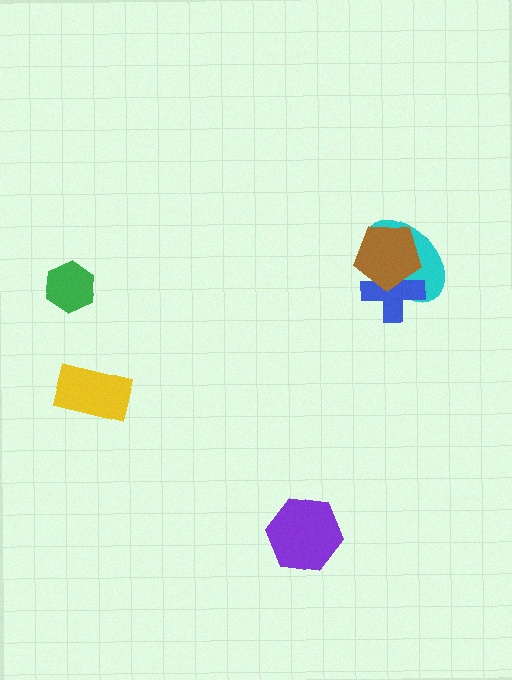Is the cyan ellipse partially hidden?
Yes, it is partially covered by another shape.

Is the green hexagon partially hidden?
No, no other shape covers it.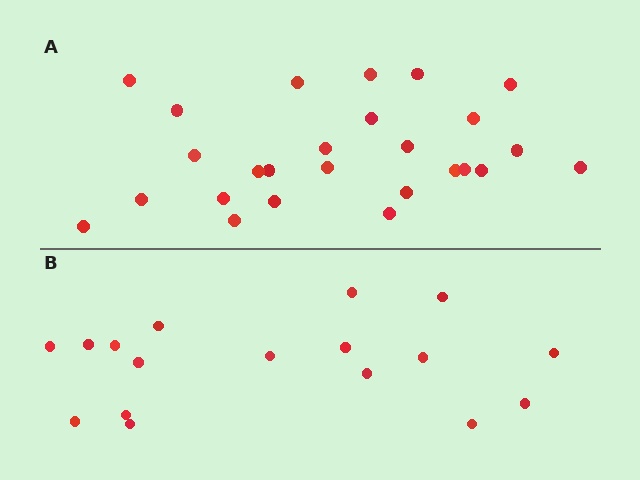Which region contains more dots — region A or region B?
Region A (the top region) has more dots.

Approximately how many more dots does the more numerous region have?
Region A has roughly 8 or so more dots than region B.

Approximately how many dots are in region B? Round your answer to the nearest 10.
About 20 dots. (The exact count is 17, which rounds to 20.)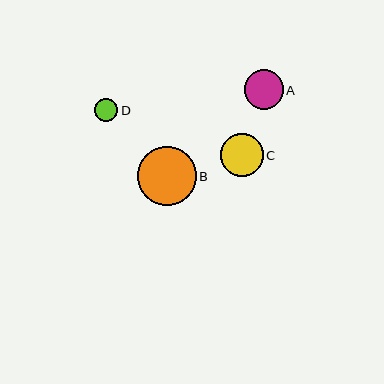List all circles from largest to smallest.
From largest to smallest: B, C, A, D.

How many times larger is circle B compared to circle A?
Circle B is approximately 1.5 times the size of circle A.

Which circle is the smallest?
Circle D is the smallest with a size of approximately 23 pixels.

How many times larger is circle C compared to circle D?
Circle C is approximately 1.9 times the size of circle D.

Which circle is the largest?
Circle B is the largest with a size of approximately 59 pixels.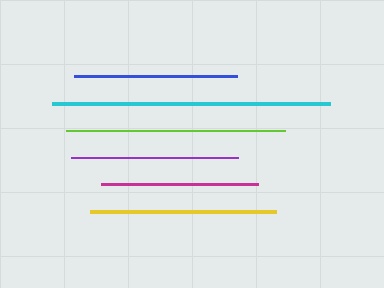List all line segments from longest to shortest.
From longest to shortest: cyan, lime, yellow, purple, blue, magenta.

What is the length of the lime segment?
The lime segment is approximately 219 pixels long.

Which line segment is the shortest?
The magenta line is the shortest at approximately 157 pixels.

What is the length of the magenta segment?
The magenta segment is approximately 157 pixels long.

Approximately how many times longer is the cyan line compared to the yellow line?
The cyan line is approximately 1.5 times the length of the yellow line.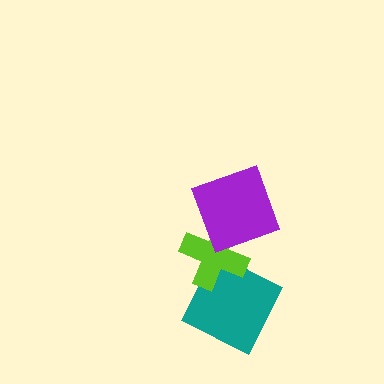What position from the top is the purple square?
The purple square is 1st from the top.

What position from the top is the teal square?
The teal square is 3rd from the top.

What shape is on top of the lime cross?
The purple square is on top of the lime cross.